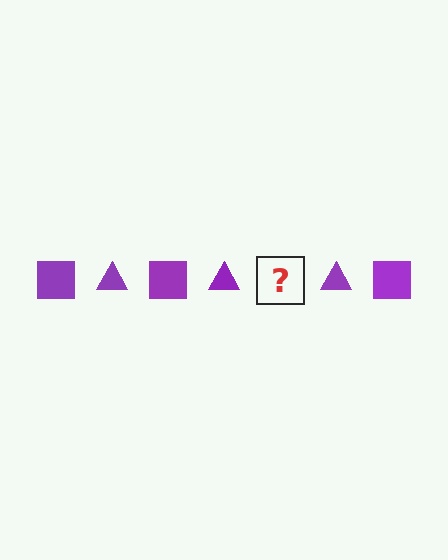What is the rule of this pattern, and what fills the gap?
The rule is that the pattern cycles through square, triangle shapes in purple. The gap should be filled with a purple square.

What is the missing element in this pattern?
The missing element is a purple square.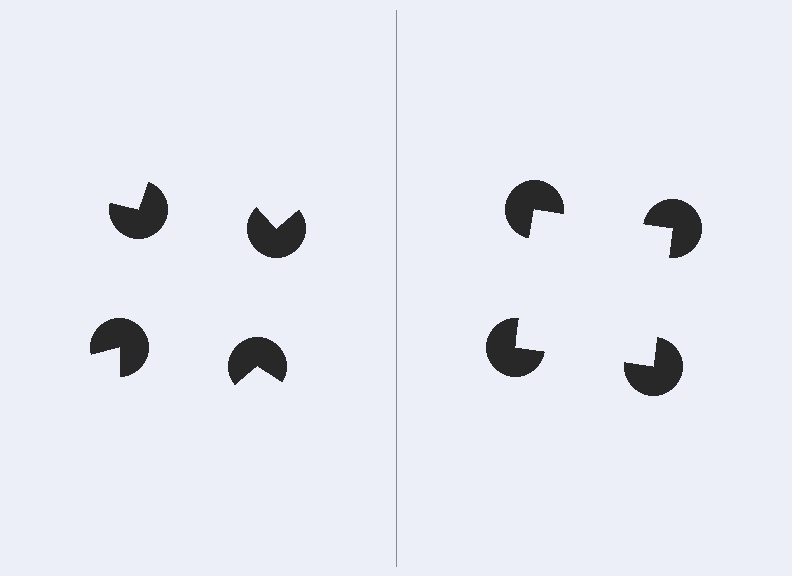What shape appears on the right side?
An illusory square.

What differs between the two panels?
The pac-man discs are positioned identically on both sides; only the wedge orientations differ. On the right they align to a square; on the left they are misaligned.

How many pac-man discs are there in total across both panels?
8 — 4 on each side.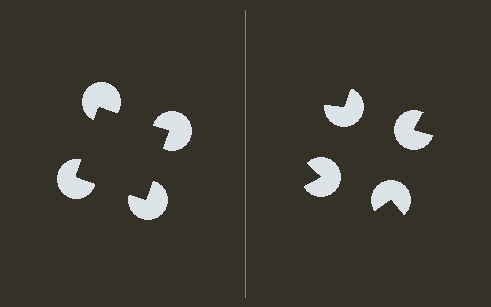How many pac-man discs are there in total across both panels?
8 — 4 on each side.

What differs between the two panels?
The pac-man discs are positioned identically on both sides; only the wedge orientations differ. On the left they align to a square; on the right they are misaligned.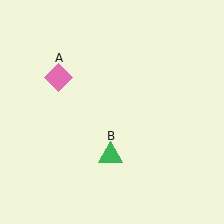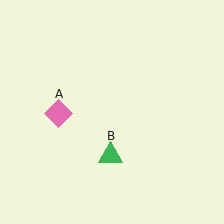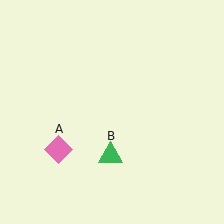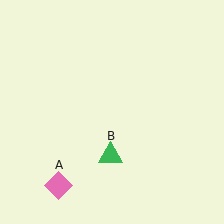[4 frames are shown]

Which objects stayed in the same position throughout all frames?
Green triangle (object B) remained stationary.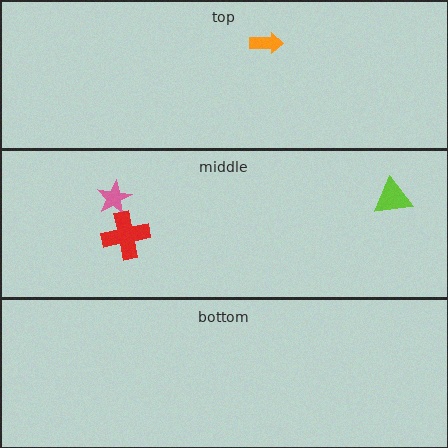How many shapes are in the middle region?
3.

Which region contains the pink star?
The middle region.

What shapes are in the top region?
The orange arrow.